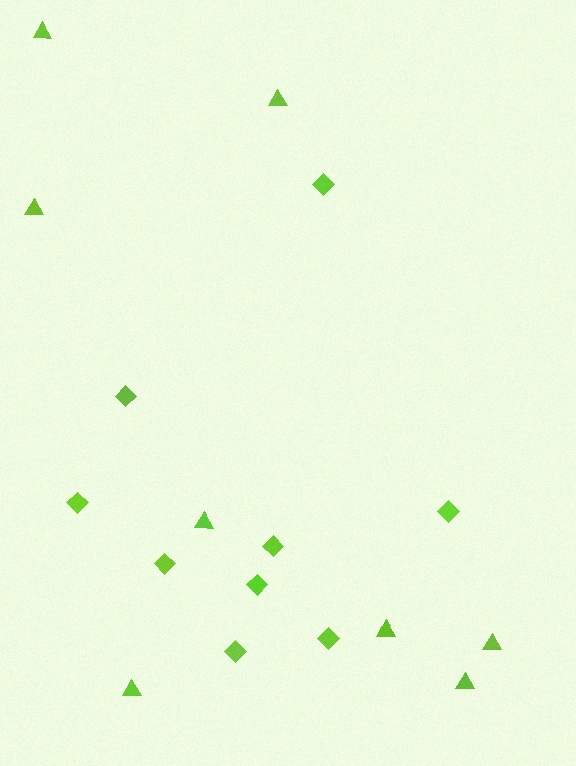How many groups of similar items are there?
There are 2 groups: one group of triangles (8) and one group of diamonds (9).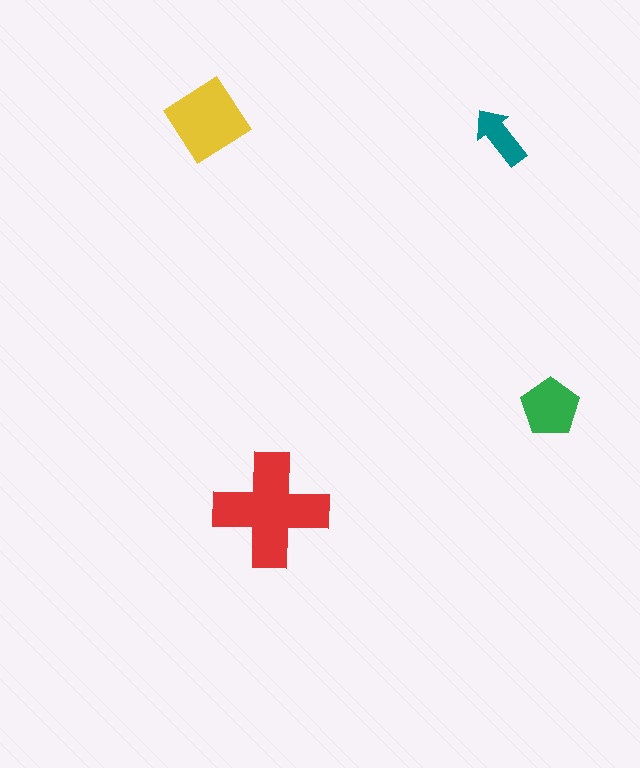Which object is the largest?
The red cross.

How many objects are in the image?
There are 4 objects in the image.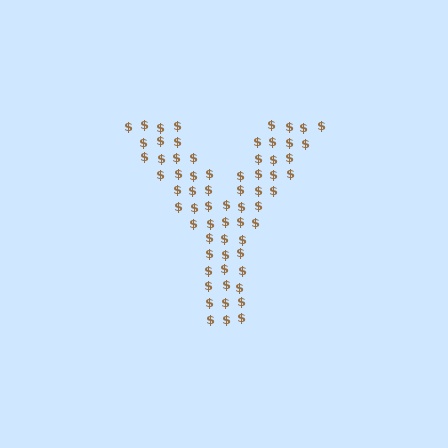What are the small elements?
The small elements are dollar signs.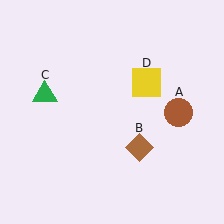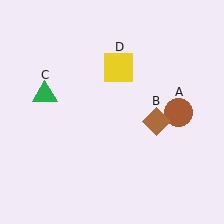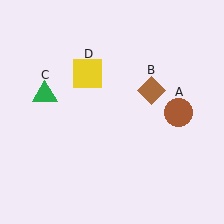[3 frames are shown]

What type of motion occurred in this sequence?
The brown diamond (object B), yellow square (object D) rotated counterclockwise around the center of the scene.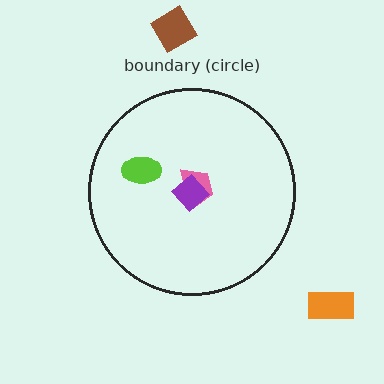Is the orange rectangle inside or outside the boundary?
Outside.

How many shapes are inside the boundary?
3 inside, 2 outside.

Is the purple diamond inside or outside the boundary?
Inside.